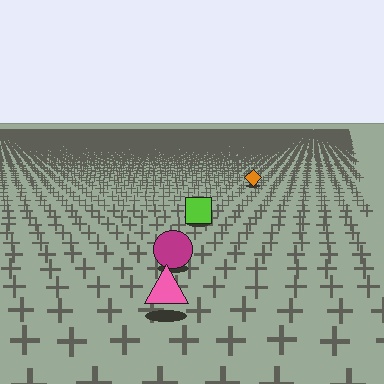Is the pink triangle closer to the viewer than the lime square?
Yes. The pink triangle is closer — you can tell from the texture gradient: the ground texture is coarser near it.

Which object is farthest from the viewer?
The orange diamond is farthest from the viewer. It appears smaller and the ground texture around it is denser.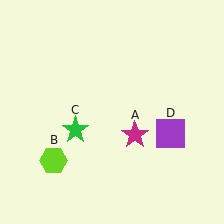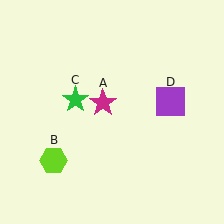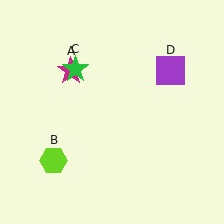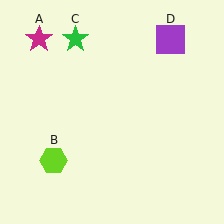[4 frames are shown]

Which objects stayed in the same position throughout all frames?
Lime hexagon (object B) remained stationary.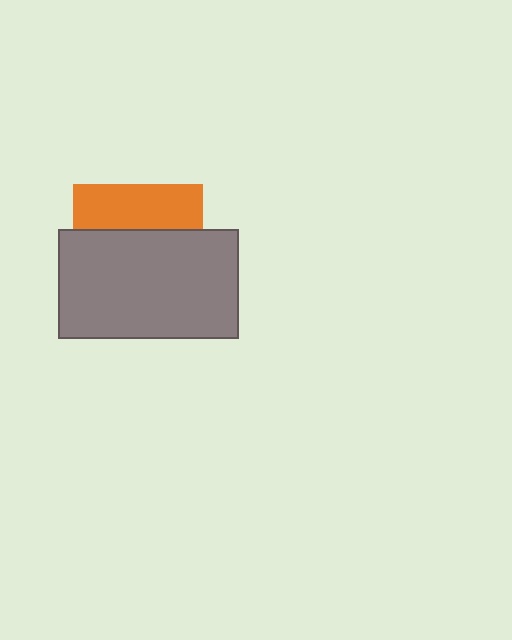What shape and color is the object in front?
The object in front is a gray rectangle.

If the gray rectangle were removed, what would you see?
You would see the complete orange square.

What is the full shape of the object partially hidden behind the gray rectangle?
The partially hidden object is an orange square.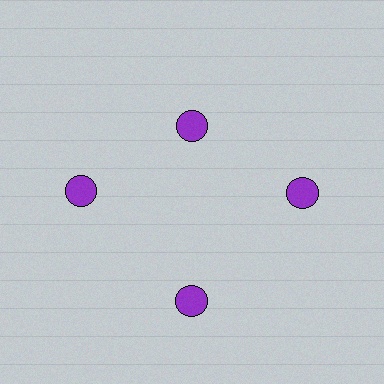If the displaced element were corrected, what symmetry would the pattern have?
It would have 4-fold rotational symmetry — the pattern would map onto itself every 90 degrees.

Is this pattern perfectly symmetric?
No. The 4 purple circles are arranged in a ring, but one element near the 12 o'clock position is pulled inward toward the center, breaking the 4-fold rotational symmetry.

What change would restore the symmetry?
The symmetry would be restored by moving it outward, back onto the ring so that all 4 circles sit at equal angles and equal distance from the center.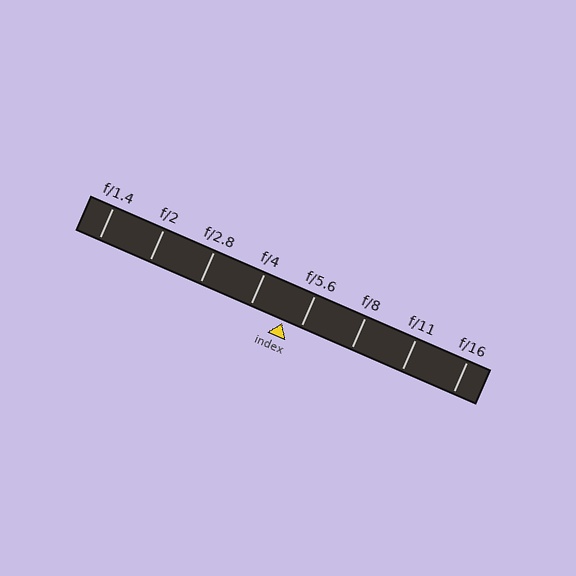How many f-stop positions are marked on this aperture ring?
There are 8 f-stop positions marked.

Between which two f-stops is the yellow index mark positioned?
The index mark is between f/4 and f/5.6.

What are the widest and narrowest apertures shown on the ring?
The widest aperture shown is f/1.4 and the narrowest is f/16.